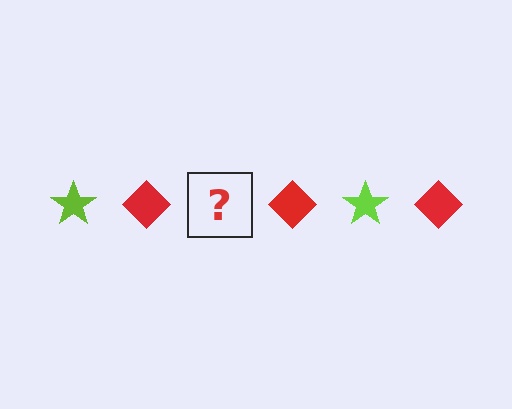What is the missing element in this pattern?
The missing element is a lime star.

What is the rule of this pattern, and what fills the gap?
The rule is that the pattern alternates between lime star and red diamond. The gap should be filled with a lime star.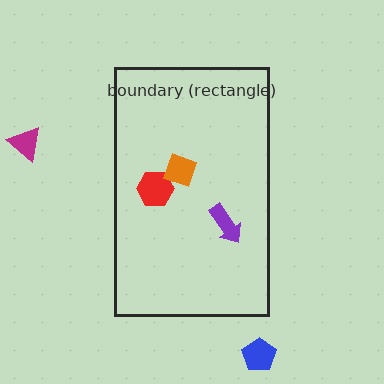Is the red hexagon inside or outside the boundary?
Inside.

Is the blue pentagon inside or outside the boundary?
Outside.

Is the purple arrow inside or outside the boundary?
Inside.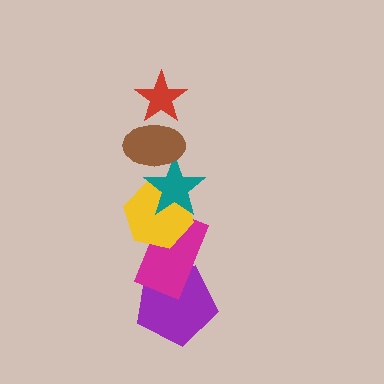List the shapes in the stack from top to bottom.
From top to bottom: the red star, the brown ellipse, the teal star, the yellow hexagon, the magenta rectangle, the purple pentagon.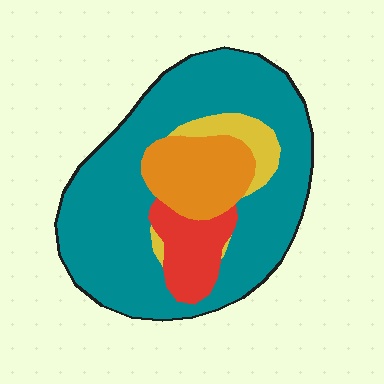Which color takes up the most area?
Teal, at roughly 70%.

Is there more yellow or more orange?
Orange.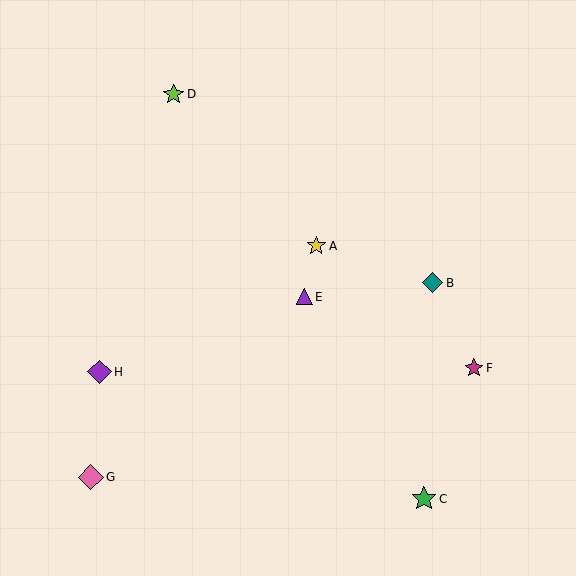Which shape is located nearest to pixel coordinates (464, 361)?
The magenta star (labeled F) at (474, 368) is nearest to that location.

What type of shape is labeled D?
Shape D is a lime star.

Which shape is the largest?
The pink diamond (labeled G) is the largest.